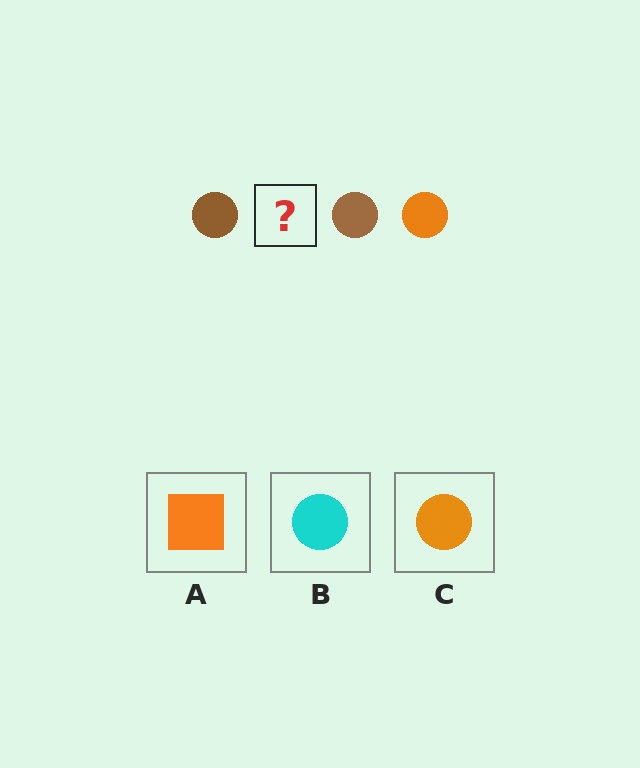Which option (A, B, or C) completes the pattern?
C.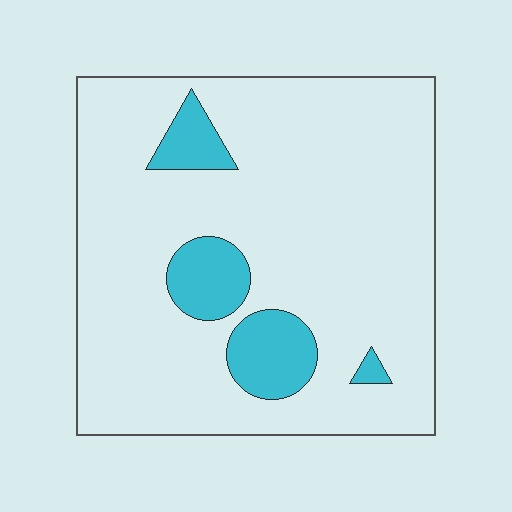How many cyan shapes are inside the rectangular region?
4.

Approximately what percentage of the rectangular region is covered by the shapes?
Approximately 15%.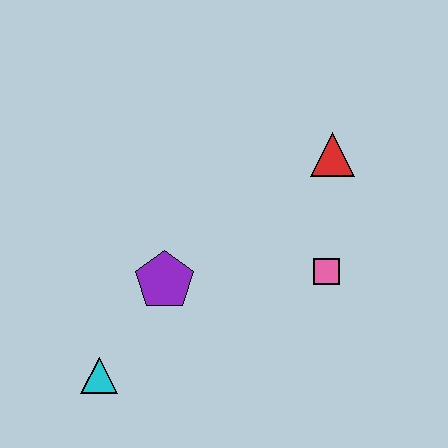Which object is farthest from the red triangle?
The cyan triangle is farthest from the red triangle.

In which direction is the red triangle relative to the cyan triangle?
The red triangle is to the right of the cyan triangle.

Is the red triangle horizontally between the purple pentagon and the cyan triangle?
No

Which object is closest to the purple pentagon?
The cyan triangle is closest to the purple pentagon.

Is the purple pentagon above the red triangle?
No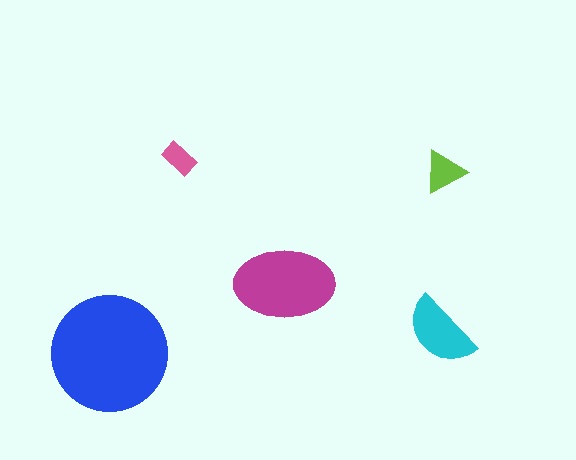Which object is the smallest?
The pink rectangle.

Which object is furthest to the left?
The blue circle is leftmost.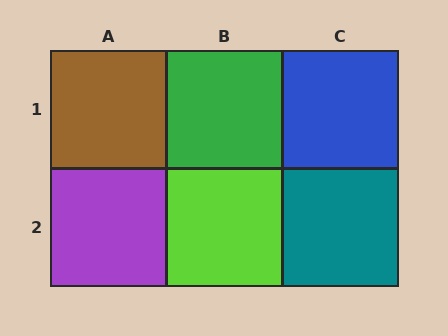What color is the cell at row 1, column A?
Brown.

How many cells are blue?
1 cell is blue.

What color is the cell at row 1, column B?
Green.